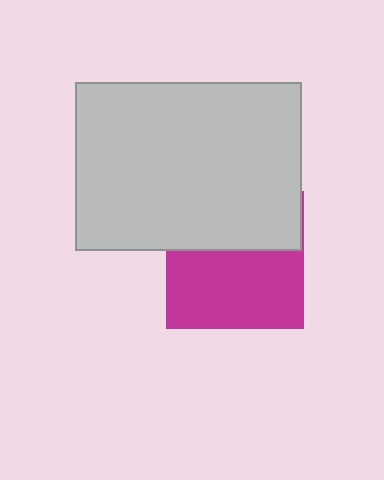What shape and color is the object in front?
The object in front is a light gray rectangle.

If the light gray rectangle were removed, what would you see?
You would see the complete magenta square.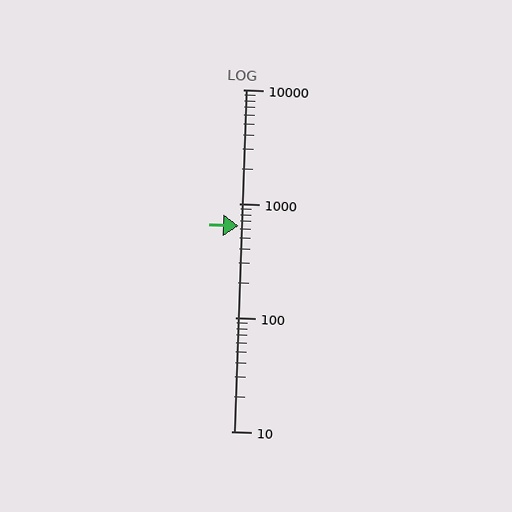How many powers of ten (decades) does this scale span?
The scale spans 3 decades, from 10 to 10000.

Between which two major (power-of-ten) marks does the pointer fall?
The pointer is between 100 and 1000.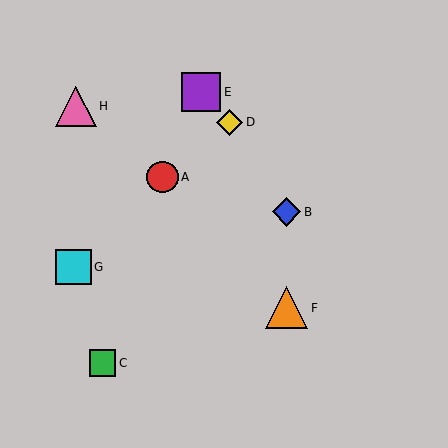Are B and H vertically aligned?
No, B is at x≈287 and H is at x≈76.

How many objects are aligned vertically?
2 objects (B, F) are aligned vertically.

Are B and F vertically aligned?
Yes, both are at x≈287.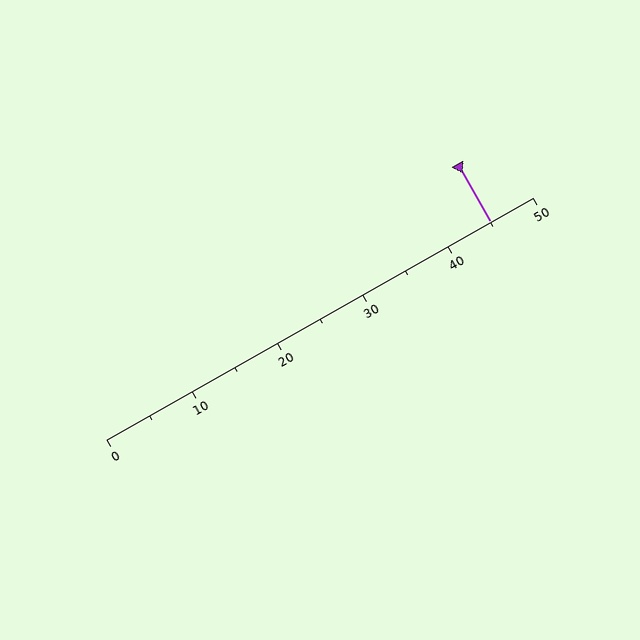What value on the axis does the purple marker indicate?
The marker indicates approximately 45.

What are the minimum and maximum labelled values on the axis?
The axis runs from 0 to 50.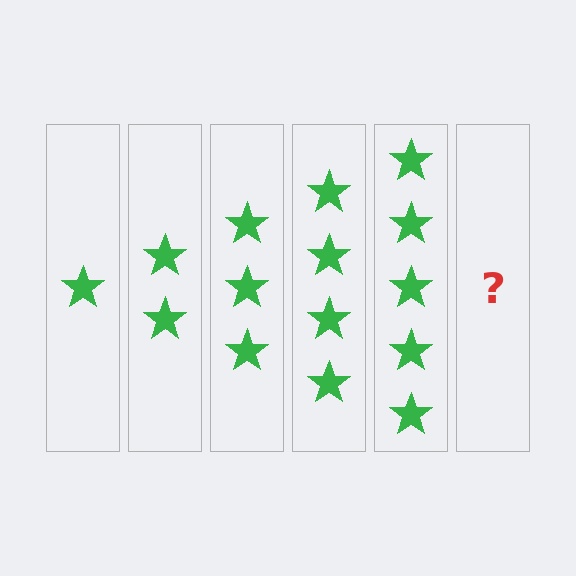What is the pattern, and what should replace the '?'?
The pattern is that each step adds one more star. The '?' should be 6 stars.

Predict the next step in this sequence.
The next step is 6 stars.